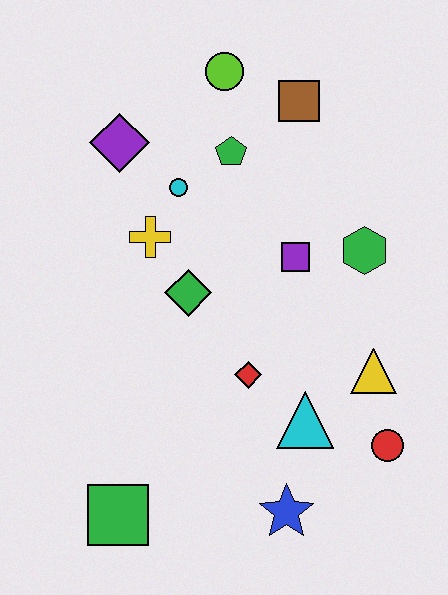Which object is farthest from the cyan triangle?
The lime circle is farthest from the cyan triangle.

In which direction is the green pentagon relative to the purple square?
The green pentagon is above the purple square.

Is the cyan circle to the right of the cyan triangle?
No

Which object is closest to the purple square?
The green hexagon is closest to the purple square.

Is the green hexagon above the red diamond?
Yes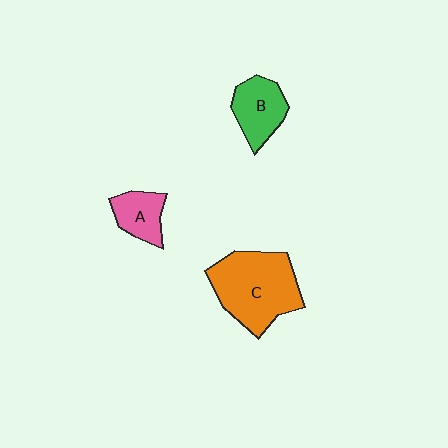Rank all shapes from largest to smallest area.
From largest to smallest: C (orange), B (green), A (pink).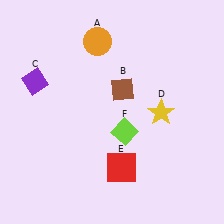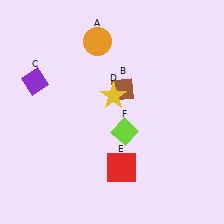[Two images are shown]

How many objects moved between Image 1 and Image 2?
1 object moved between the two images.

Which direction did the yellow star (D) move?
The yellow star (D) moved left.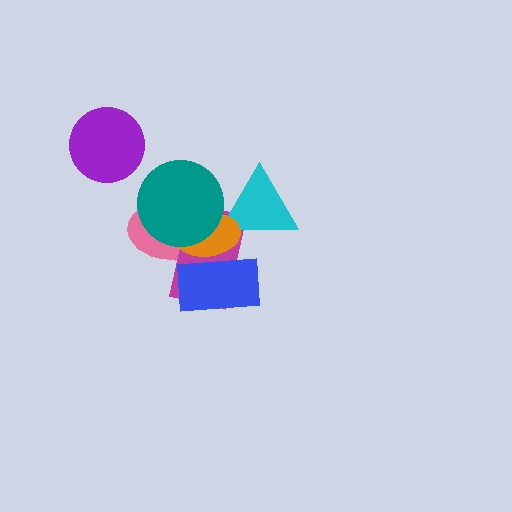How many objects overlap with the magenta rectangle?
5 objects overlap with the magenta rectangle.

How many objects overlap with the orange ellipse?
5 objects overlap with the orange ellipse.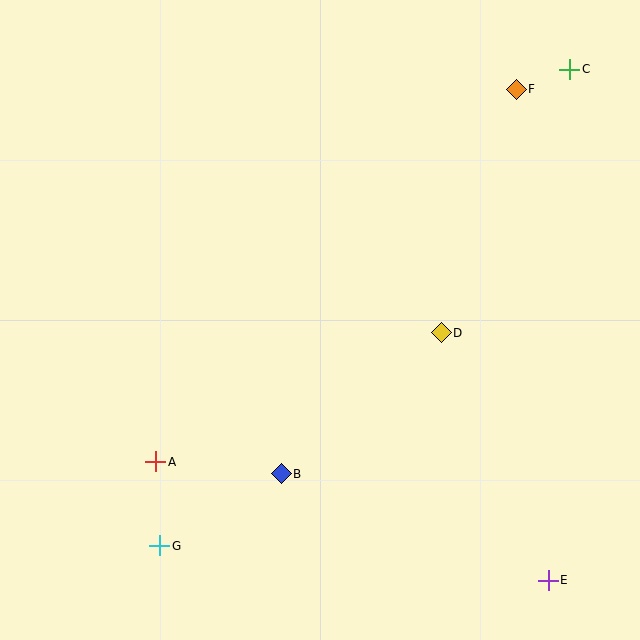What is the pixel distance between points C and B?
The distance between C and B is 497 pixels.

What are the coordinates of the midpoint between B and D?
The midpoint between B and D is at (361, 403).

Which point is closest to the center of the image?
Point D at (441, 333) is closest to the center.